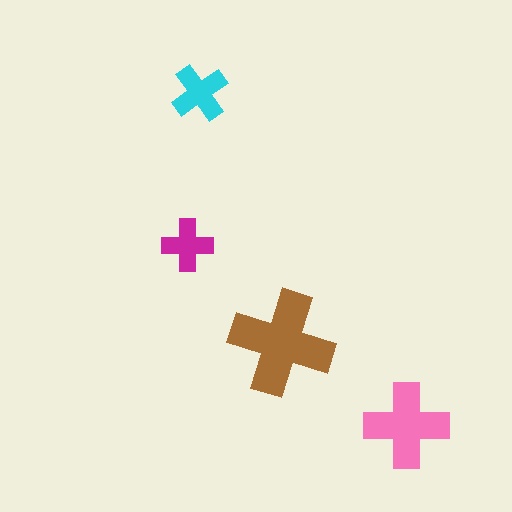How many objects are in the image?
There are 4 objects in the image.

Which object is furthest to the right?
The pink cross is rightmost.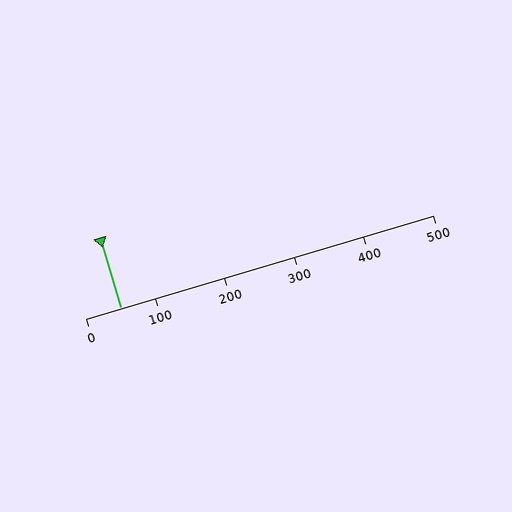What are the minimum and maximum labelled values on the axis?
The axis runs from 0 to 500.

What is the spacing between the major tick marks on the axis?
The major ticks are spaced 100 apart.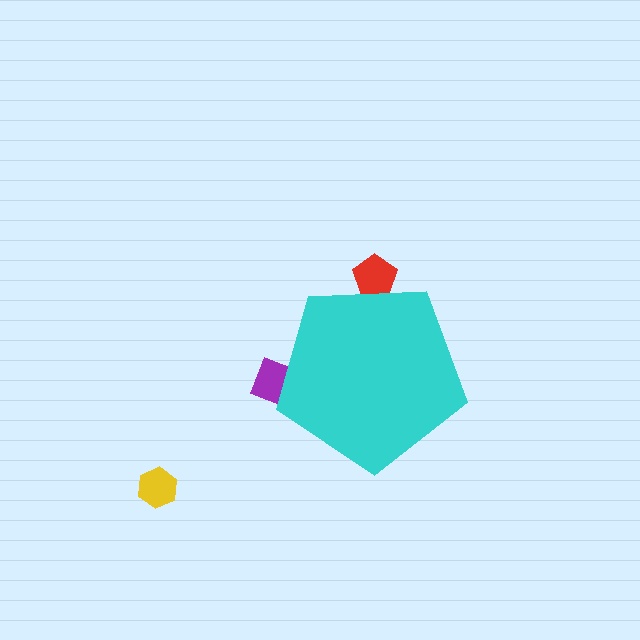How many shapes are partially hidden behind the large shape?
2 shapes are partially hidden.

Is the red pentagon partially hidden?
Yes, the red pentagon is partially hidden behind the cyan pentagon.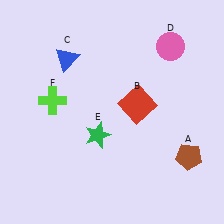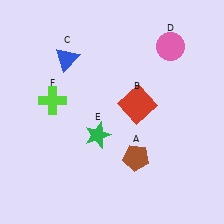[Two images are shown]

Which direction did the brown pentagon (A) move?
The brown pentagon (A) moved left.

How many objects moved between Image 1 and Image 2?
1 object moved between the two images.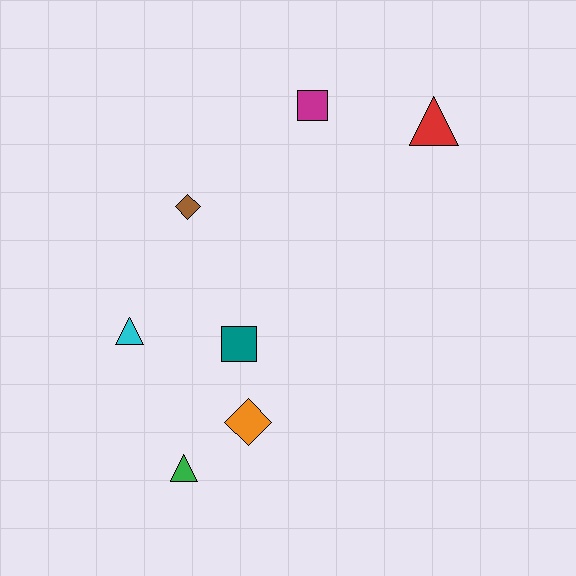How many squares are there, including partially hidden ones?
There are 2 squares.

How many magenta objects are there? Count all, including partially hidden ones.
There is 1 magenta object.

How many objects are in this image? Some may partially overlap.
There are 7 objects.